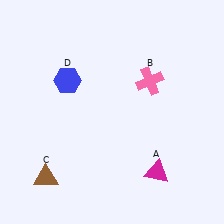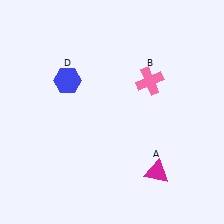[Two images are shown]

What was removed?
The brown triangle (C) was removed in Image 2.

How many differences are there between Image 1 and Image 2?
There is 1 difference between the two images.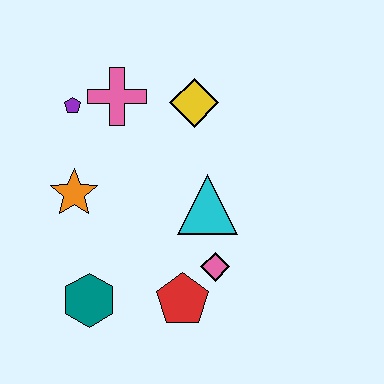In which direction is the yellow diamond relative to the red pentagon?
The yellow diamond is above the red pentagon.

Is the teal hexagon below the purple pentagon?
Yes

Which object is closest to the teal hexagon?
The red pentagon is closest to the teal hexagon.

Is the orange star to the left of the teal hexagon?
Yes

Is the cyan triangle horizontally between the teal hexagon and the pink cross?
No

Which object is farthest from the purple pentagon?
The red pentagon is farthest from the purple pentagon.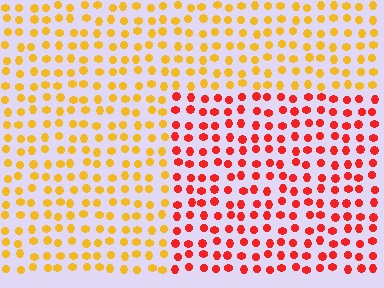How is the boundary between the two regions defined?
The boundary is defined purely by a slight shift in hue (about 45 degrees). Spacing, size, and orientation are identical on both sides.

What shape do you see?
I see a rectangle.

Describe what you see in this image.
The image is filled with small yellow elements in a uniform arrangement. A rectangle-shaped region is visible where the elements are tinted to a slightly different hue, forming a subtle color boundary.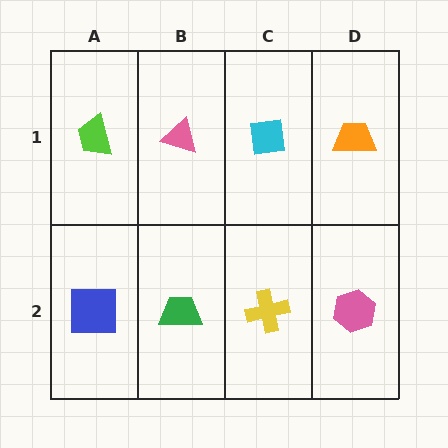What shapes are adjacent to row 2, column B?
A pink triangle (row 1, column B), a blue square (row 2, column A), a yellow cross (row 2, column C).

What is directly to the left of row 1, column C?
A pink triangle.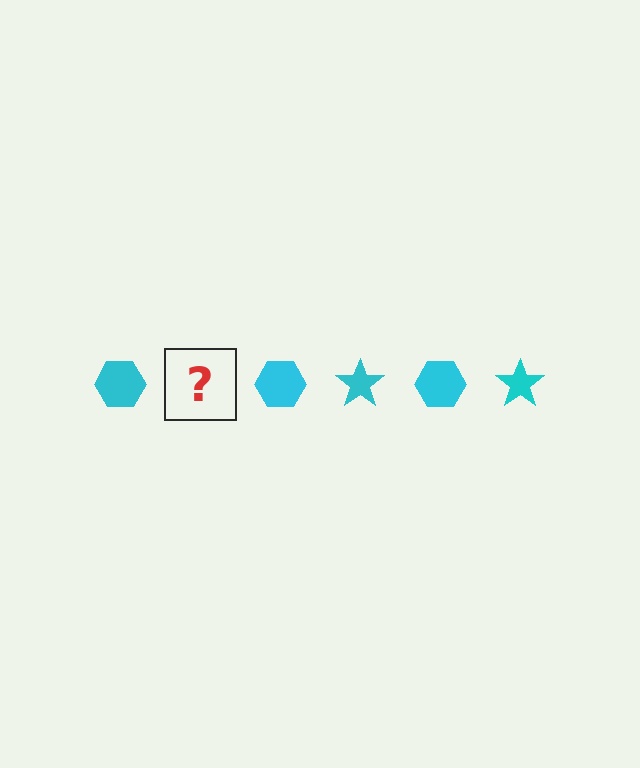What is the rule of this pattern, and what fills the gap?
The rule is that the pattern cycles through hexagon, star shapes in cyan. The gap should be filled with a cyan star.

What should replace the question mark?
The question mark should be replaced with a cyan star.